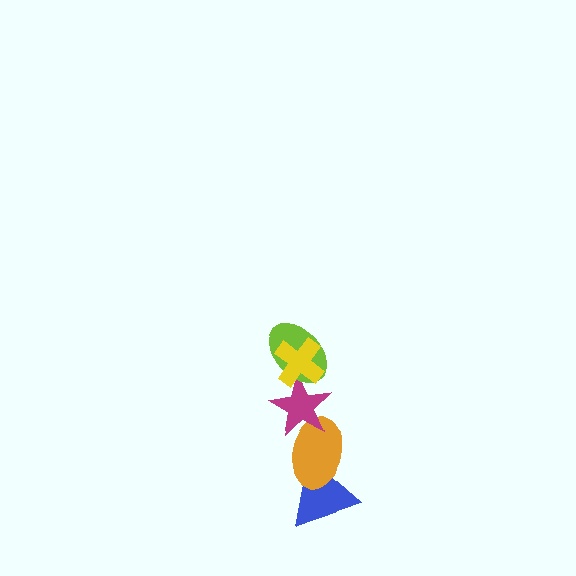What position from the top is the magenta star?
The magenta star is 3rd from the top.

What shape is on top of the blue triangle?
The orange ellipse is on top of the blue triangle.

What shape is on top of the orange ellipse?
The magenta star is on top of the orange ellipse.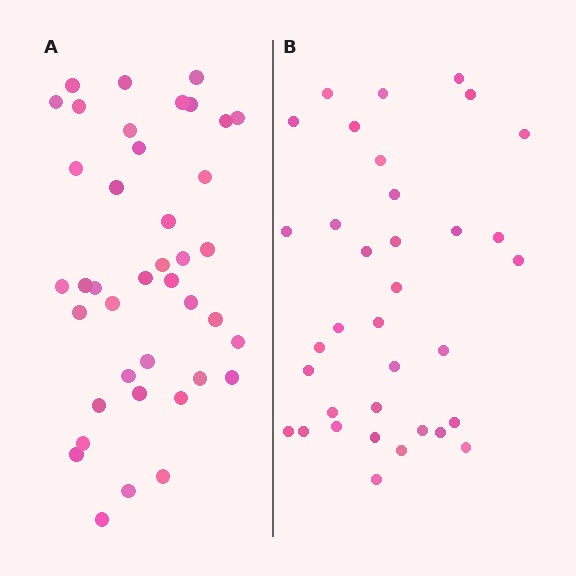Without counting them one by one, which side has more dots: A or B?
Region A (the left region) has more dots.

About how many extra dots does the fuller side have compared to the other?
Region A has about 5 more dots than region B.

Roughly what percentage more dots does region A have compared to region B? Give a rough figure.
About 15% more.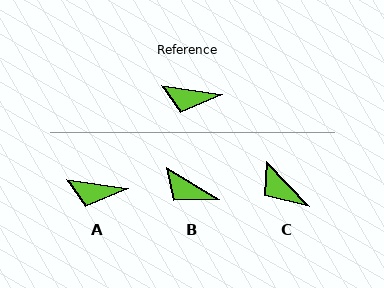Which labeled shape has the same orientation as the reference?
A.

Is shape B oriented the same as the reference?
No, it is off by about 23 degrees.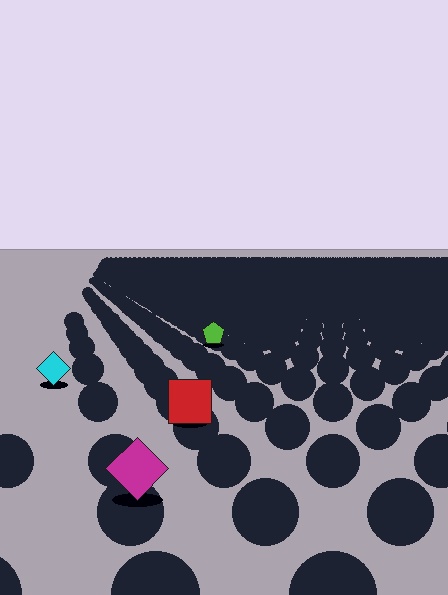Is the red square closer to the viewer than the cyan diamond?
Yes. The red square is closer — you can tell from the texture gradient: the ground texture is coarser near it.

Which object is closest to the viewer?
The magenta diamond is closest. The texture marks near it are larger and more spread out.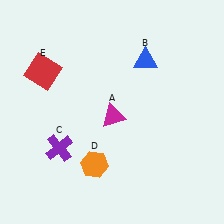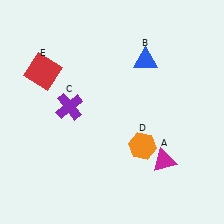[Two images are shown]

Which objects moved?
The objects that moved are: the magenta triangle (A), the purple cross (C), the orange hexagon (D).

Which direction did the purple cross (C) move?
The purple cross (C) moved up.